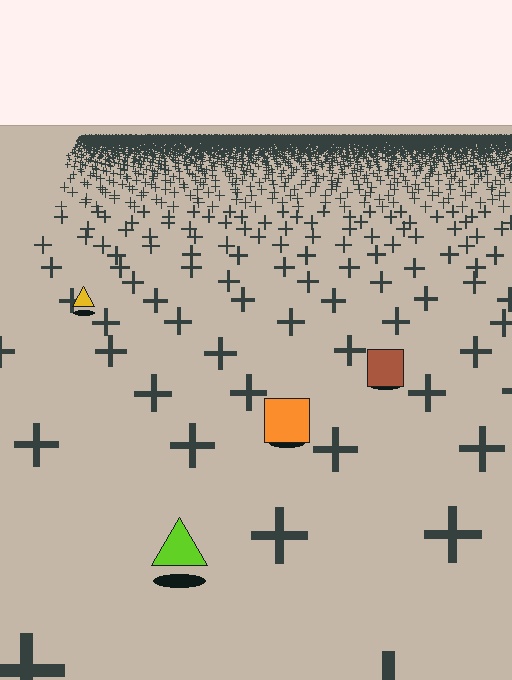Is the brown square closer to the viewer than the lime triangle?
No. The lime triangle is closer — you can tell from the texture gradient: the ground texture is coarser near it.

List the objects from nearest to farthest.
From nearest to farthest: the lime triangle, the orange square, the brown square, the yellow triangle.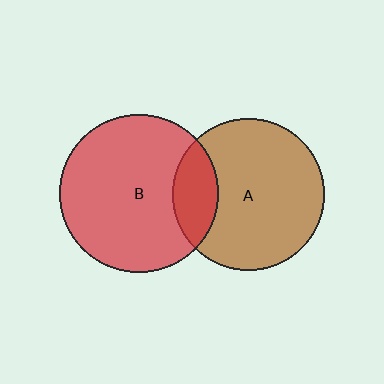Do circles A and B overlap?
Yes.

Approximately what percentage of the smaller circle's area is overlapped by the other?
Approximately 20%.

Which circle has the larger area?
Circle B (red).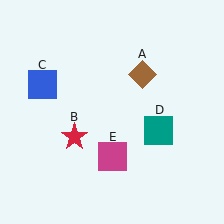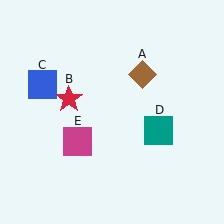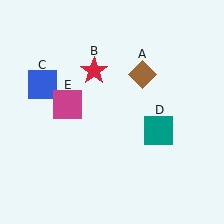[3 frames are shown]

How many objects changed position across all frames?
2 objects changed position: red star (object B), magenta square (object E).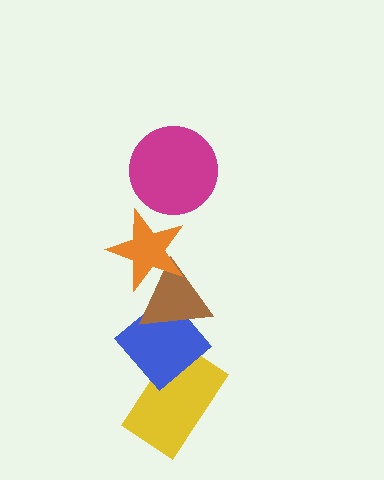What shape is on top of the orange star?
The magenta circle is on top of the orange star.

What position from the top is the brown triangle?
The brown triangle is 3rd from the top.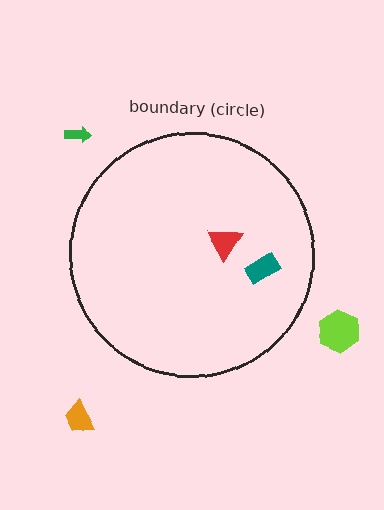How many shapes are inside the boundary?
2 inside, 3 outside.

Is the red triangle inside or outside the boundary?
Inside.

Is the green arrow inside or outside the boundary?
Outside.